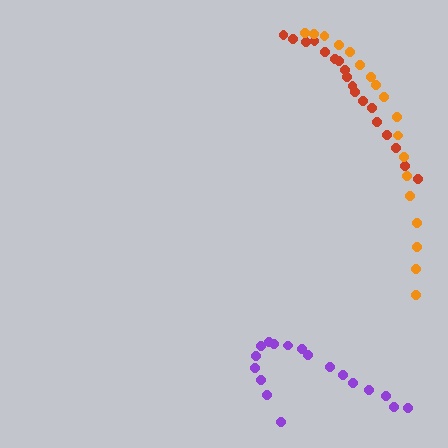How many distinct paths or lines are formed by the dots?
There are 3 distinct paths.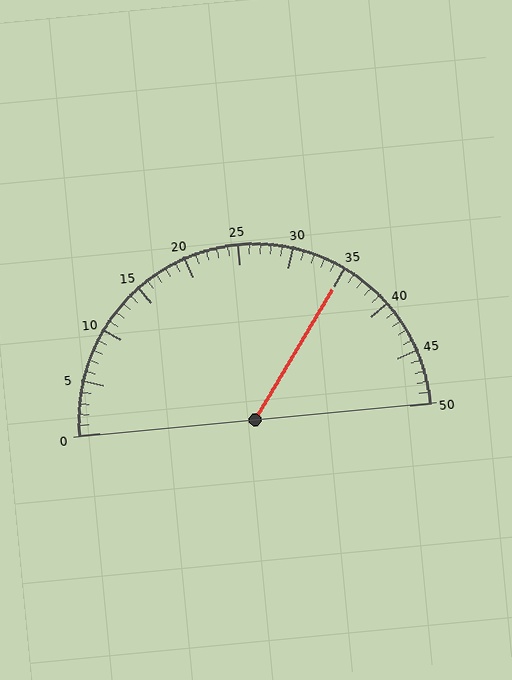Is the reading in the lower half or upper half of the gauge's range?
The reading is in the upper half of the range (0 to 50).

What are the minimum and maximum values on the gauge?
The gauge ranges from 0 to 50.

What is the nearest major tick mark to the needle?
The nearest major tick mark is 35.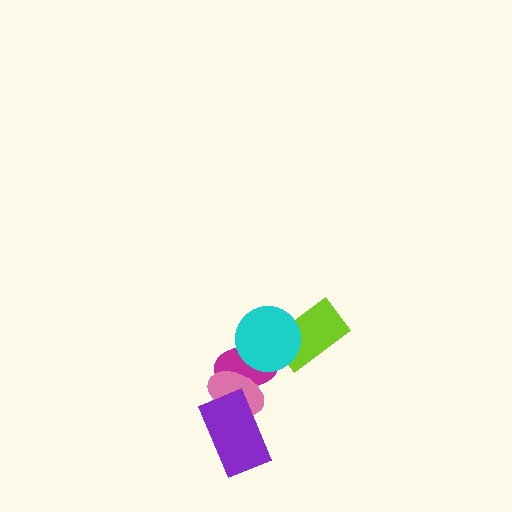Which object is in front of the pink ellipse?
The purple rectangle is in front of the pink ellipse.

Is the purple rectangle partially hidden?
No, no other shape covers it.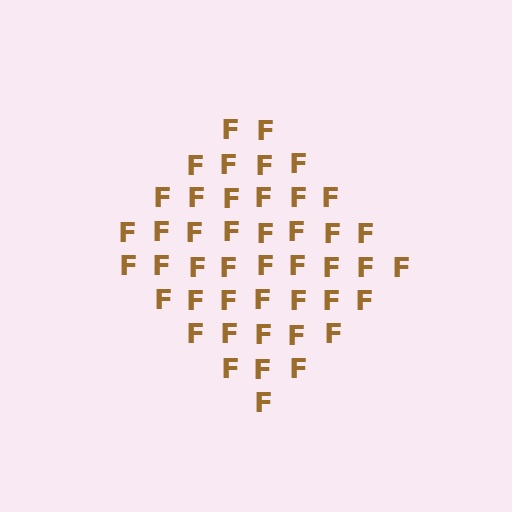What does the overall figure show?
The overall figure shows a diamond.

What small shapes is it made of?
It is made of small letter F's.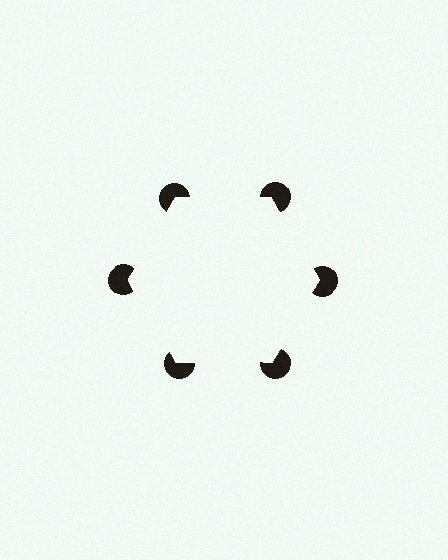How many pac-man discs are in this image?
There are 6 — one at each vertex of the illusory hexagon.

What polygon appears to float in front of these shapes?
An illusory hexagon — its edges are inferred from the aligned wedge cuts in the pac-man discs, not physically drawn.